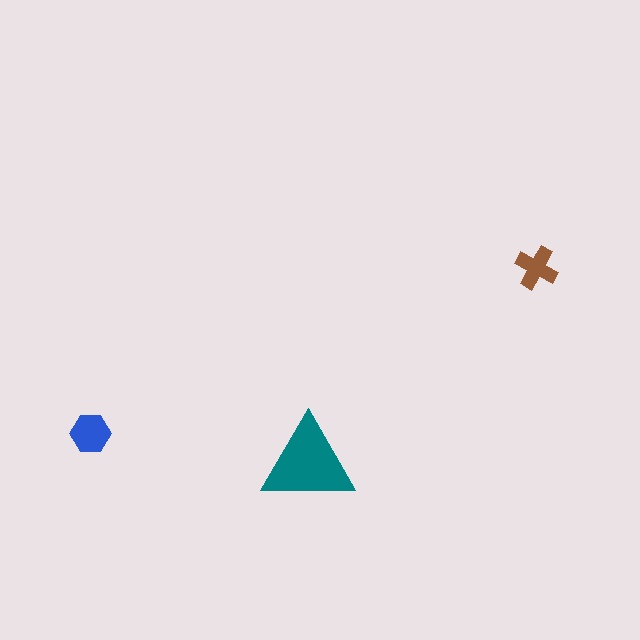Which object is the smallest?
The brown cross.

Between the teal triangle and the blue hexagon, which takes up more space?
The teal triangle.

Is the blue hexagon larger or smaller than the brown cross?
Larger.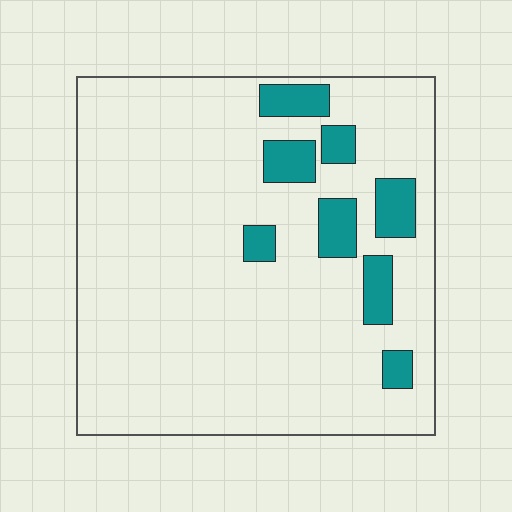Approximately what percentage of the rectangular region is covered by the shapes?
Approximately 10%.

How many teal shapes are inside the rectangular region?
8.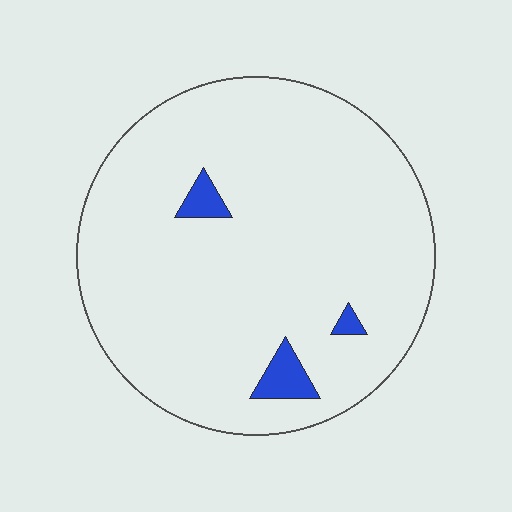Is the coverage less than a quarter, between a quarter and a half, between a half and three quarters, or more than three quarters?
Less than a quarter.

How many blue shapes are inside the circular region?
3.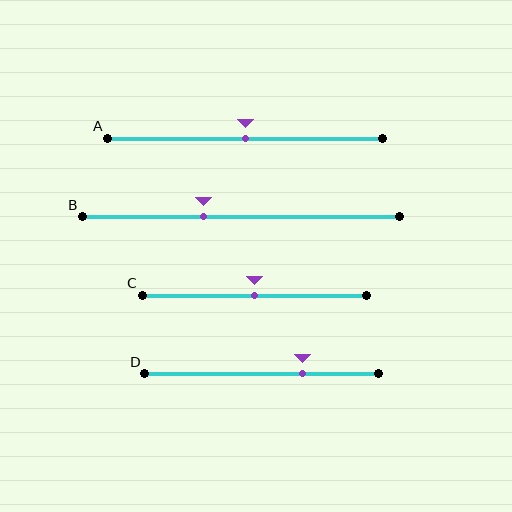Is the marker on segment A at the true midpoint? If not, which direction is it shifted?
Yes, the marker on segment A is at the true midpoint.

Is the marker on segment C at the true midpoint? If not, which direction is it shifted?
Yes, the marker on segment C is at the true midpoint.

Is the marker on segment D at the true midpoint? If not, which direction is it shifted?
No, the marker on segment D is shifted to the right by about 18% of the segment length.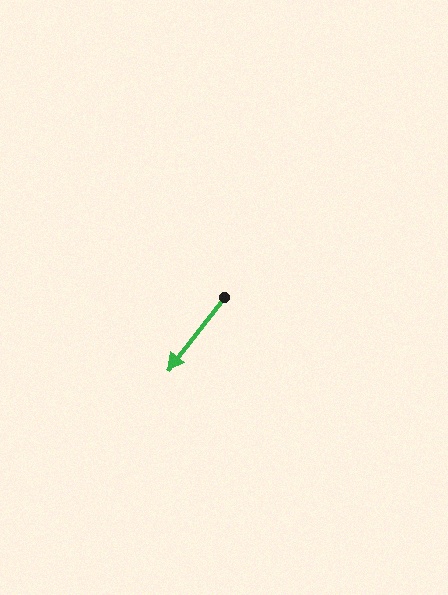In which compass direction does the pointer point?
Southwest.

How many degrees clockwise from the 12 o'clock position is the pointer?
Approximately 218 degrees.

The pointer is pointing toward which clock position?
Roughly 7 o'clock.